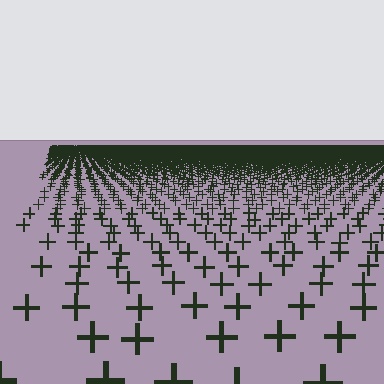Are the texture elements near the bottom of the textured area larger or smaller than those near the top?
Larger. Near the bottom, elements are closer to the viewer and appear at a bigger on-screen size.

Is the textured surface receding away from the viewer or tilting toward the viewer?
The surface is receding away from the viewer. Texture elements get smaller and denser toward the top.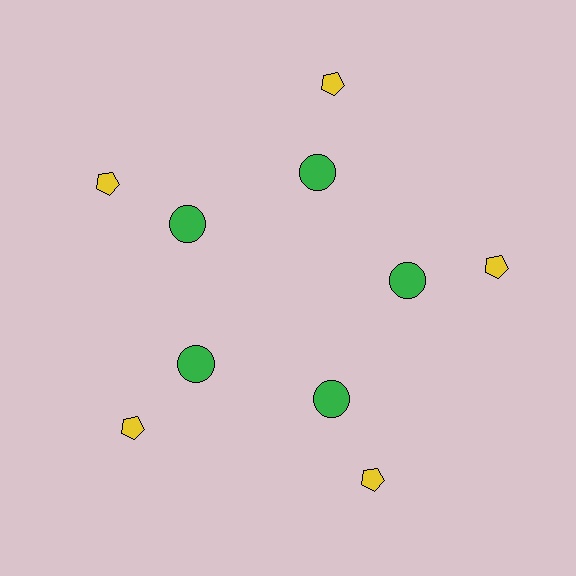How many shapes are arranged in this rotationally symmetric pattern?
There are 10 shapes, arranged in 5 groups of 2.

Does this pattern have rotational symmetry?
Yes, this pattern has 5-fold rotational symmetry. It looks the same after rotating 72 degrees around the center.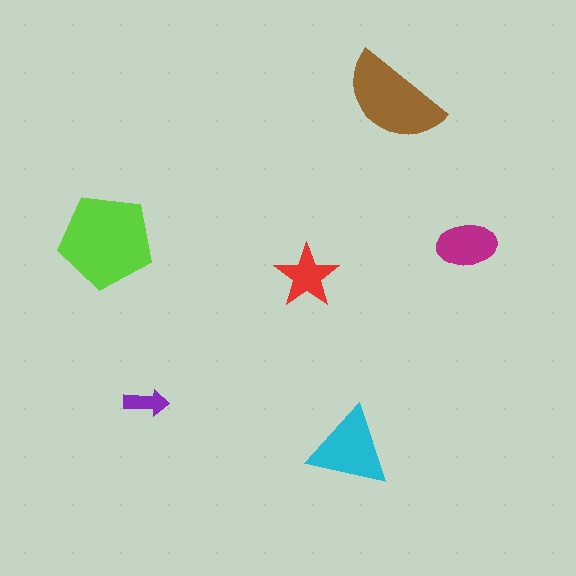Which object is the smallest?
The purple arrow.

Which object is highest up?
The brown semicircle is topmost.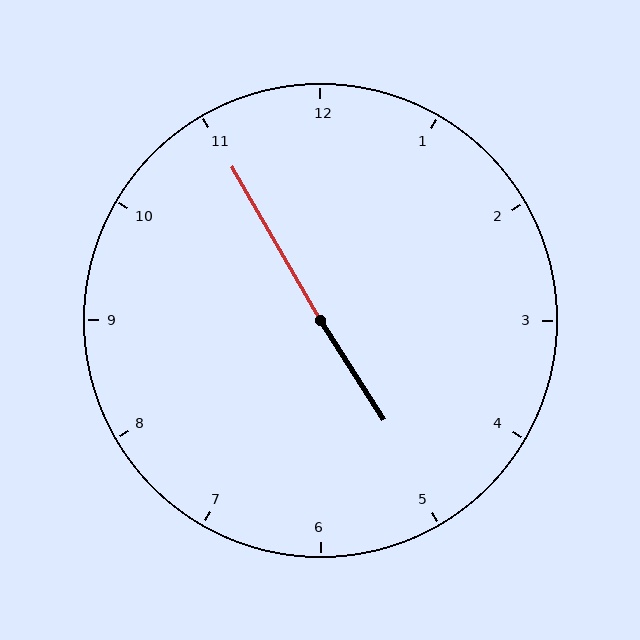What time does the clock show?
4:55.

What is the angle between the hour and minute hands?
Approximately 178 degrees.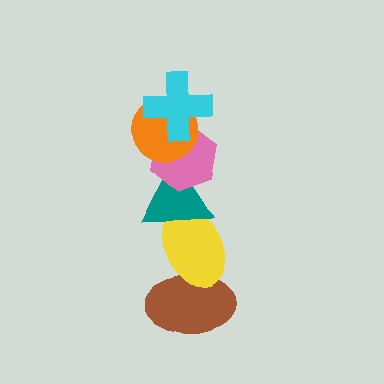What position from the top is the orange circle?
The orange circle is 2nd from the top.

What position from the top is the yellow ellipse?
The yellow ellipse is 5th from the top.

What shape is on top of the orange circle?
The cyan cross is on top of the orange circle.